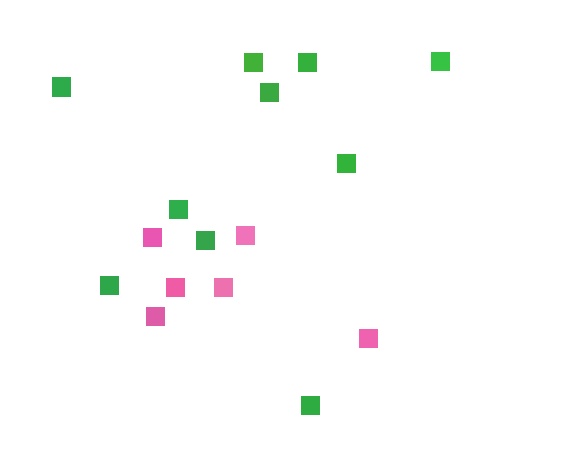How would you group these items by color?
There are 2 groups: one group of green squares (10) and one group of pink squares (6).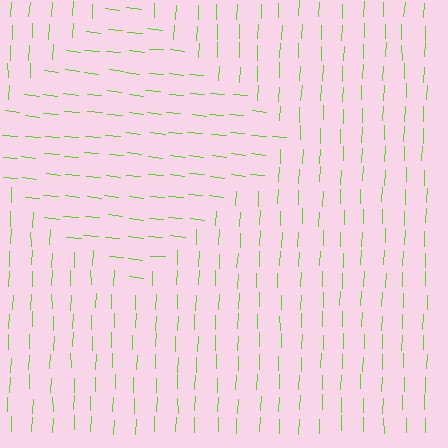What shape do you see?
I see a diamond.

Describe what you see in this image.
The image is filled with small lime line segments. A diamond region in the image has lines oriented differently from the surrounding lines, creating a visible texture boundary.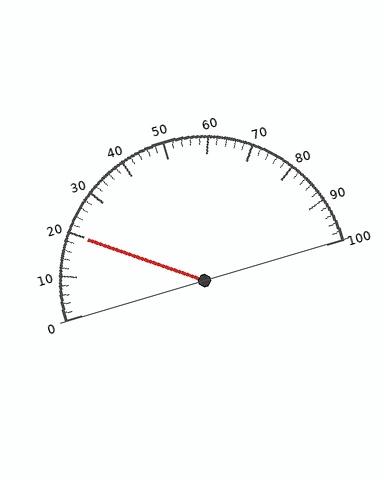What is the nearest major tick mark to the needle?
The nearest major tick mark is 20.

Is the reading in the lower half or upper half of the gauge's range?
The reading is in the lower half of the range (0 to 100).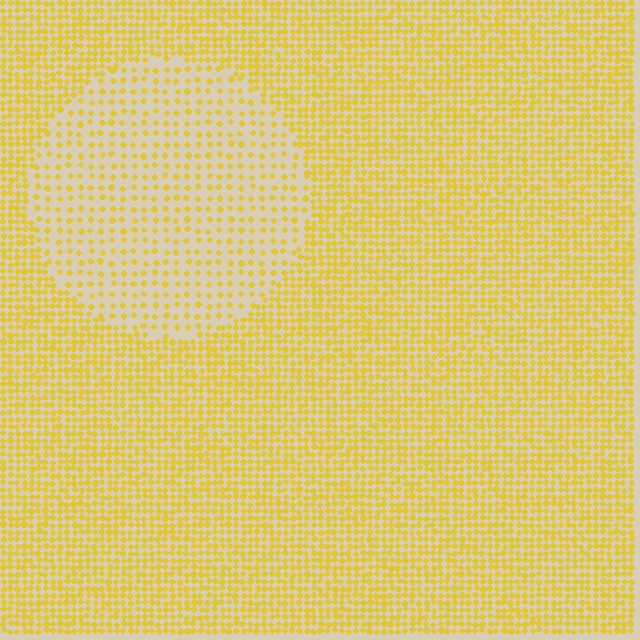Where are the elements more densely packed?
The elements are more densely packed outside the circle boundary.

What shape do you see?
I see a circle.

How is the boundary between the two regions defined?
The boundary is defined by a change in element density (approximately 2.3x ratio). All elements are the same color, size, and shape.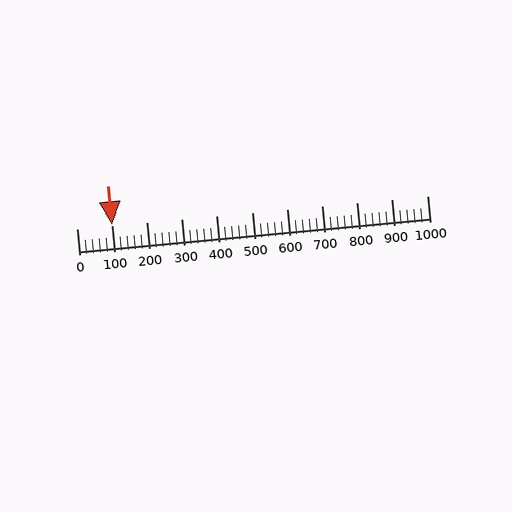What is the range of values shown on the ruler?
The ruler shows values from 0 to 1000.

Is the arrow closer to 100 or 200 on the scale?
The arrow is closer to 100.